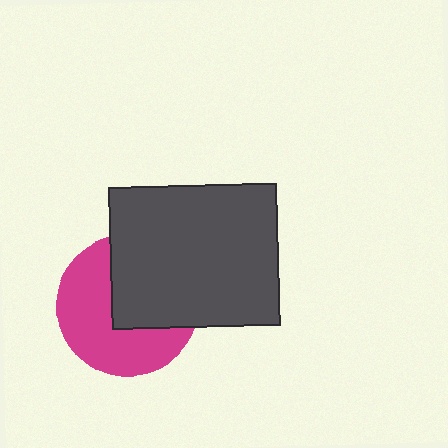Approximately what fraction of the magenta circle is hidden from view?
Roughly 45% of the magenta circle is hidden behind the dark gray rectangle.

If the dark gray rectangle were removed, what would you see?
You would see the complete magenta circle.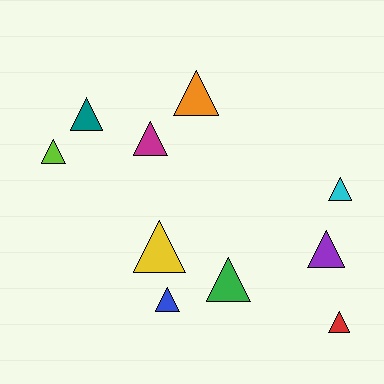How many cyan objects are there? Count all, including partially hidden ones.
There is 1 cyan object.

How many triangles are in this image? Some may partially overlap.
There are 10 triangles.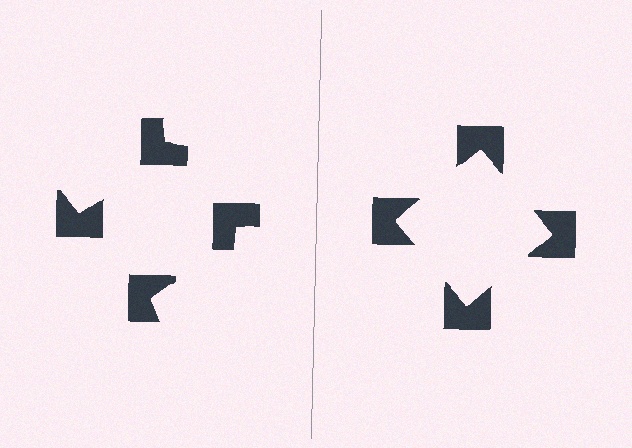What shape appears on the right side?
An illusory square.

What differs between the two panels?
The notched squares are positioned identically on both sides; only the wedge orientations differ. On the right they align to a square; on the left they are misaligned.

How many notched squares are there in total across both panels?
8 — 4 on each side.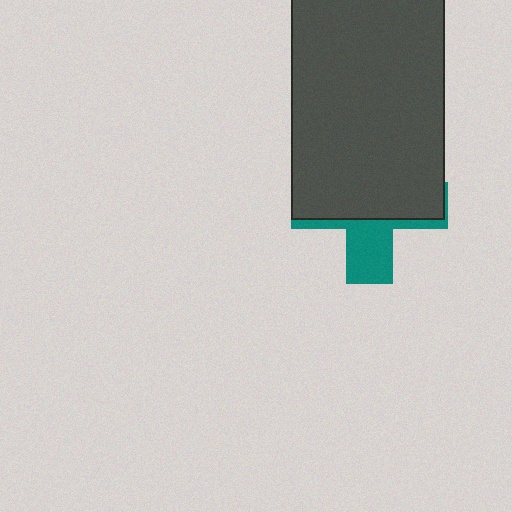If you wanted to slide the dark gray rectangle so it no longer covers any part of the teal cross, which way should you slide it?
Slide it up — that is the most direct way to separate the two shapes.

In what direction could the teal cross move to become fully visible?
The teal cross could move down. That would shift it out from behind the dark gray rectangle entirely.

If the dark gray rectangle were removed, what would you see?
You would see the complete teal cross.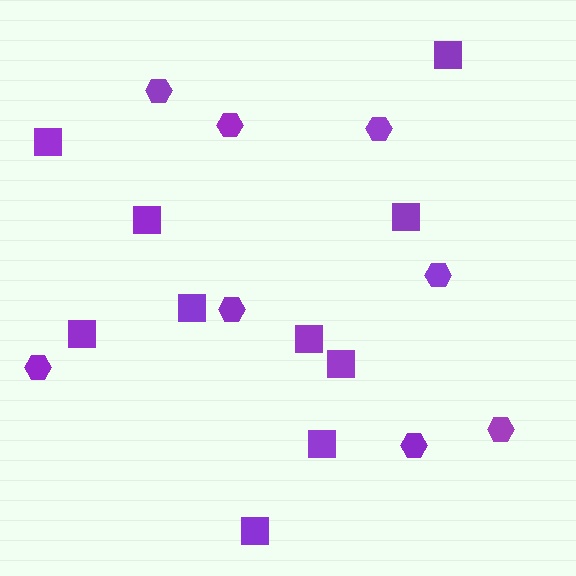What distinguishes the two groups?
There are 2 groups: one group of squares (10) and one group of hexagons (8).